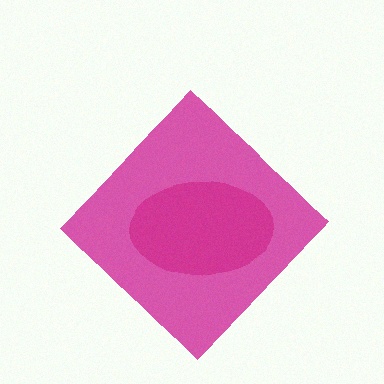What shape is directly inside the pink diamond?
The magenta ellipse.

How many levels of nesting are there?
2.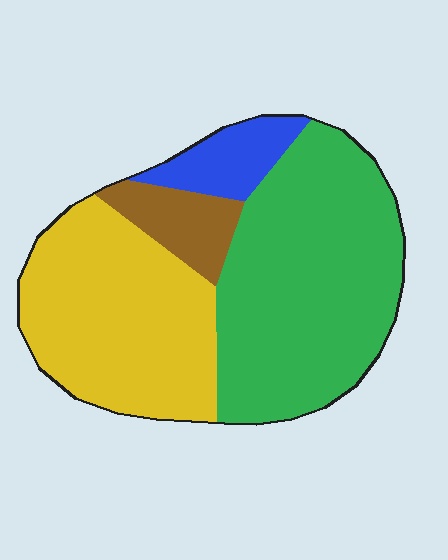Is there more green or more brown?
Green.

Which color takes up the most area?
Green, at roughly 45%.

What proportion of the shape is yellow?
Yellow covers 36% of the shape.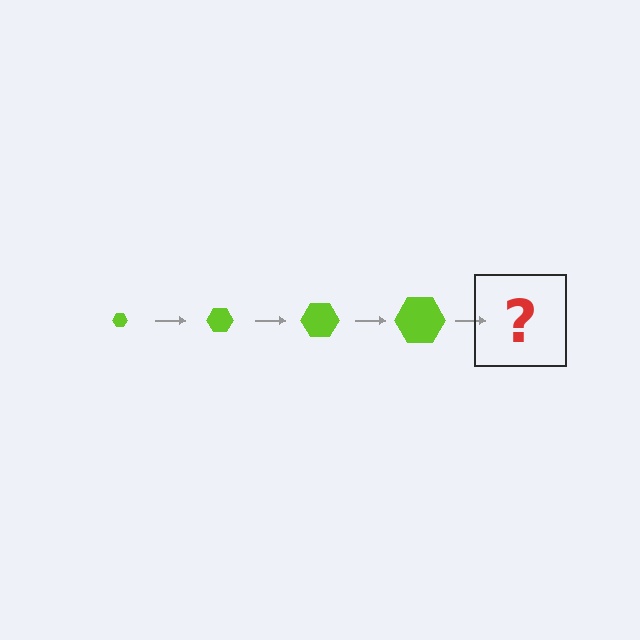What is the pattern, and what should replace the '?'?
The pattern is that the hexagon gets progressively larger each step. The '?' should be a lime hexagon, larger than the previous one.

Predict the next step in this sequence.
The next step is a lime hexagon, larger than the previous one.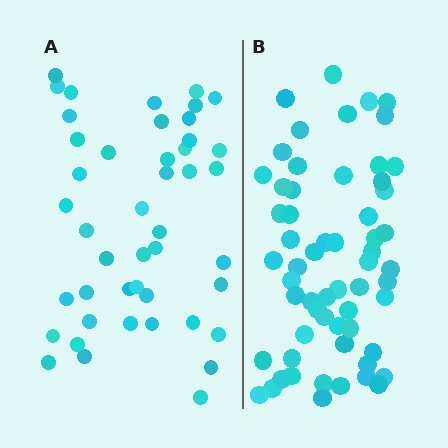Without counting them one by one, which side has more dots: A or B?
Region B (the right region) has more dots.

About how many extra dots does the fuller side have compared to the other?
Region B has approximately 15 more dots than region A.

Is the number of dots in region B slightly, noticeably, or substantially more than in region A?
Region B has noticeably more, but not dramatically so. The ratio is roughly 1.3 to 1.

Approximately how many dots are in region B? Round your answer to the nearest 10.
About 60 dots.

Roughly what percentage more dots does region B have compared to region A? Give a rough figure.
About 35% more.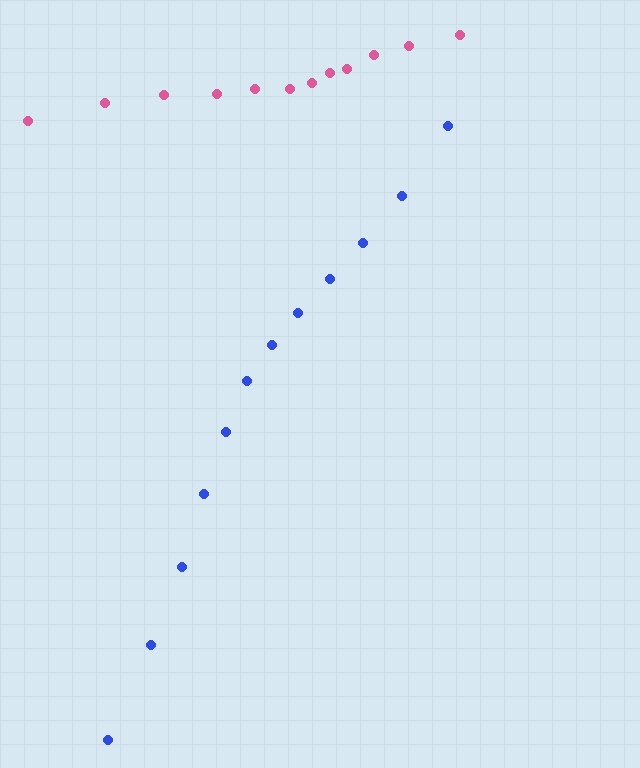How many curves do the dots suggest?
There are 2 distinct paths.